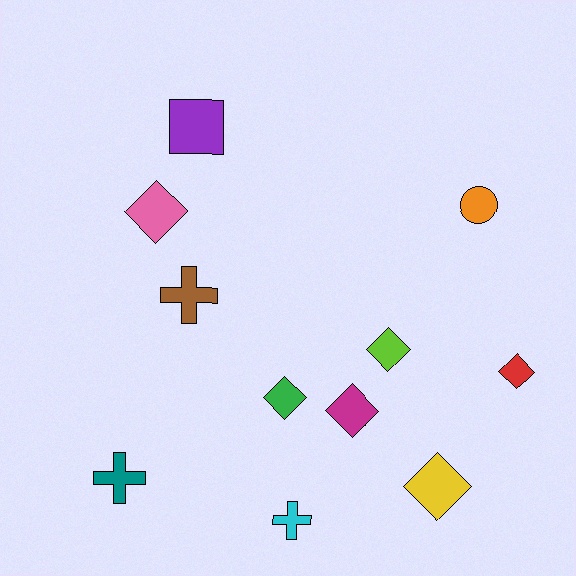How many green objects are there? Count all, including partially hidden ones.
There is 1 green object.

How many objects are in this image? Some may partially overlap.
There are 11 objects.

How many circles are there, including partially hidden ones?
There is 1 circle.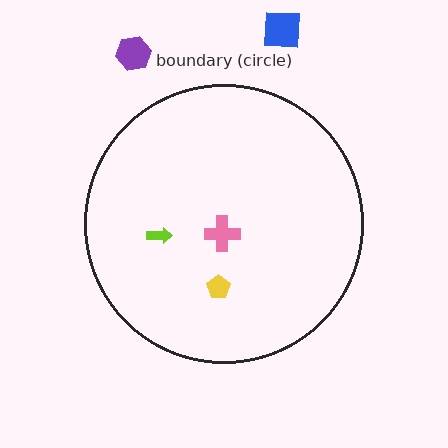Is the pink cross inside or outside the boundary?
Inside.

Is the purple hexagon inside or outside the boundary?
Outside.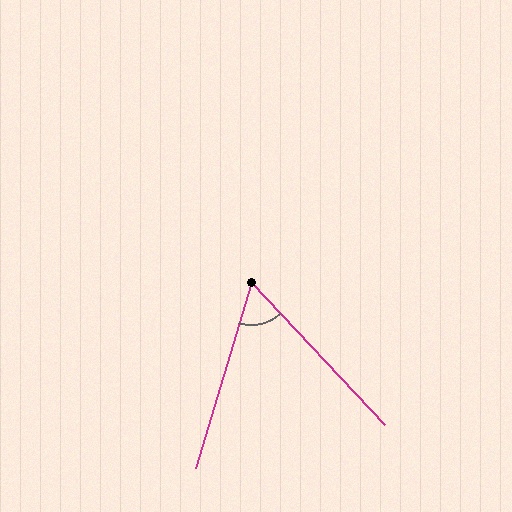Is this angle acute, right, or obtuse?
It is acute.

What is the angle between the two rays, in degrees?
Approximately 60 degrees.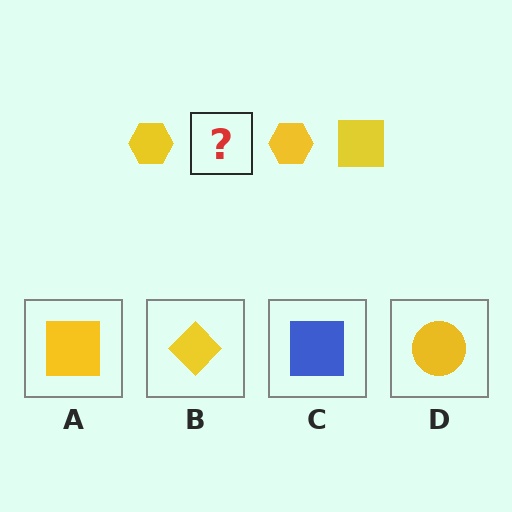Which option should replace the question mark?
Option A.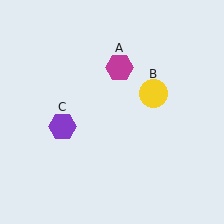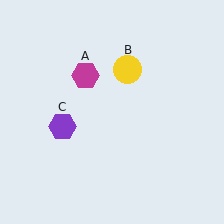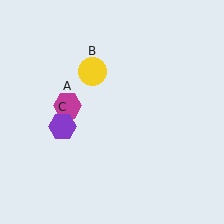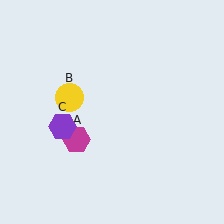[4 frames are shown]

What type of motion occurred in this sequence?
The magenta hexagon (object A), yellow circle (object B) rotated counterclockwise around the center of the scene.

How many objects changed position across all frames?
2 objects changed position: magenta hexagon (object A), yellow circle (object B).